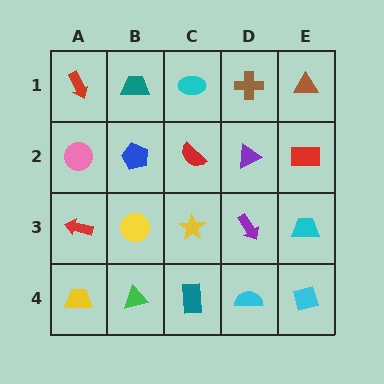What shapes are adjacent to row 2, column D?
A brown cross (row 1, column D), a purple arrow (row 3, column D), a red semicircle (row 2, column C), a red rectangle (row 2, column E).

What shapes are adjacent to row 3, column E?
A red rectangle (row 2, column E), a cyan diamond (row 4, column E), a purple arrow (row 3, column D).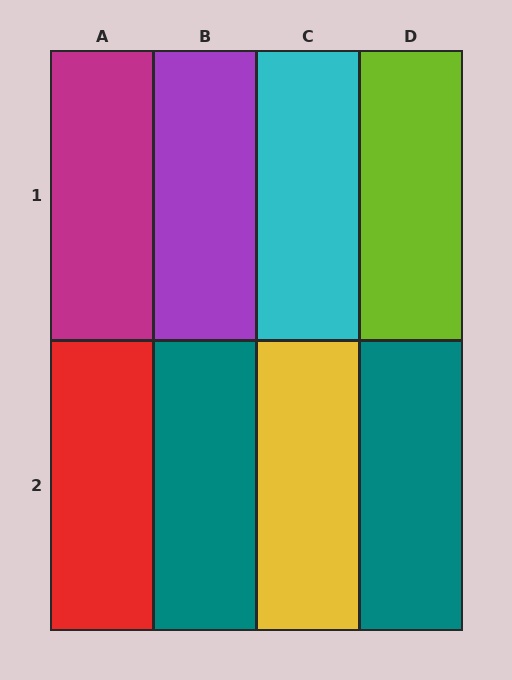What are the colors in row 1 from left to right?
Magenta, purple, cyan, lime.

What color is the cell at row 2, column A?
Red.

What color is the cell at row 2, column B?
Teal.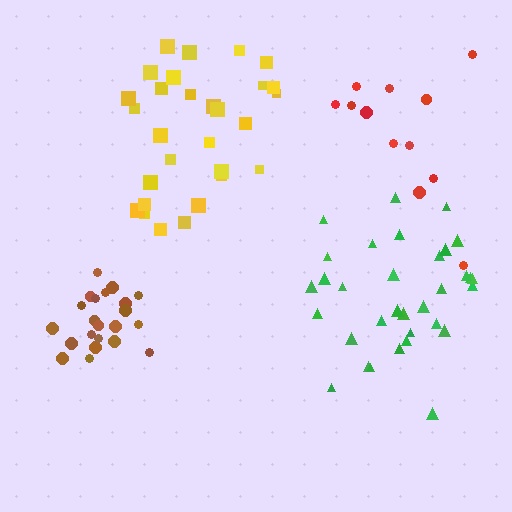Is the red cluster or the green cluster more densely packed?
Green.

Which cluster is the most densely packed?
Brown.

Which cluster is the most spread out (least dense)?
Red.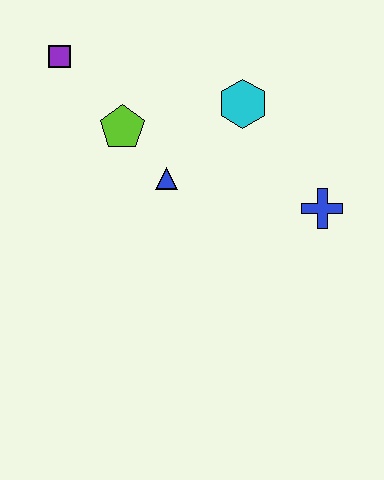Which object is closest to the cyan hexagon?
The blue triangle is closest to the cyan hexagon.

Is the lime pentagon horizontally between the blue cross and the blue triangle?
No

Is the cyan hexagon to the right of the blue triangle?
Yes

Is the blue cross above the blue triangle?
No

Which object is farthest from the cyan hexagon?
The purple square is farthest from the cyan hexagon.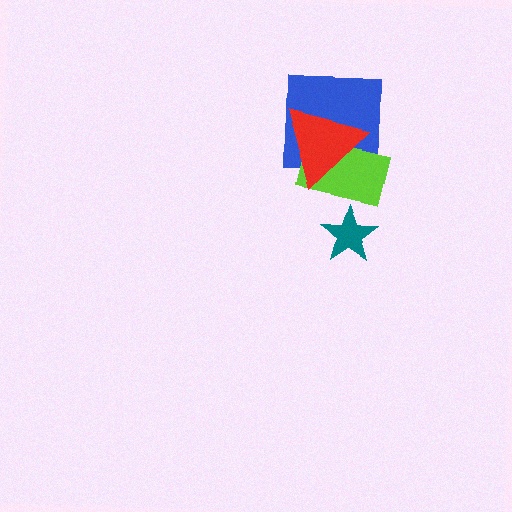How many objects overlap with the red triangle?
2 objects overlap with the red triangle.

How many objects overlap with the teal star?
1 object overlaps with the teal star.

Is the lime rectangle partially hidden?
Yes, it is partially covered by another shape.